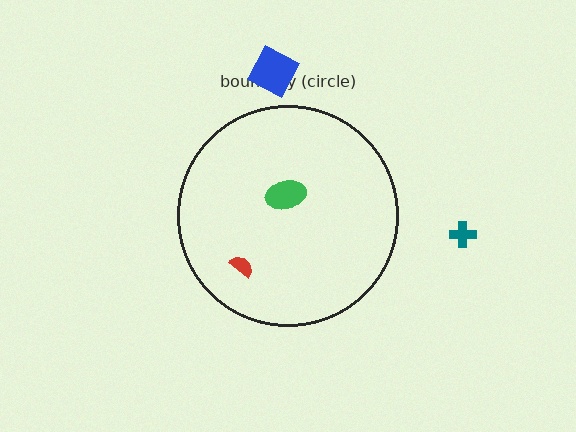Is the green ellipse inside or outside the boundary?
Inside.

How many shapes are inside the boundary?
2 inside, 2 outside.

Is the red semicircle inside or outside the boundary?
Inside.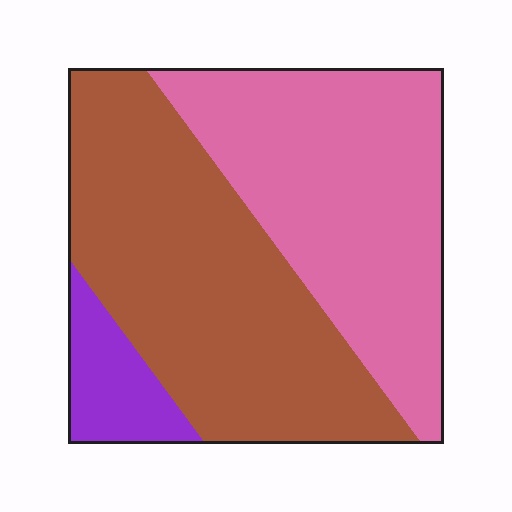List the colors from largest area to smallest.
From largest to smallest: brown, pink, purple.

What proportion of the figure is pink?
Pink takes up between a third and a half of the figure.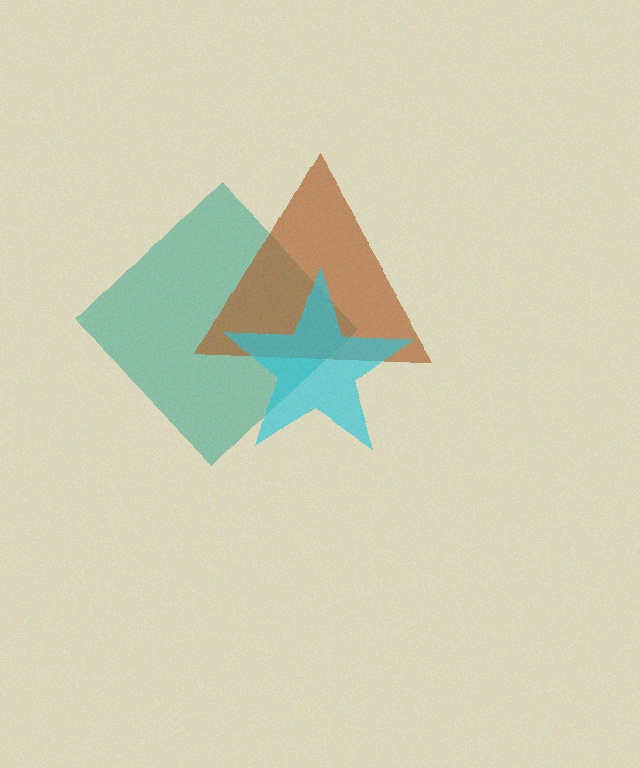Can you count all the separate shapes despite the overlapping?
Yes, there are 3 separate shapes.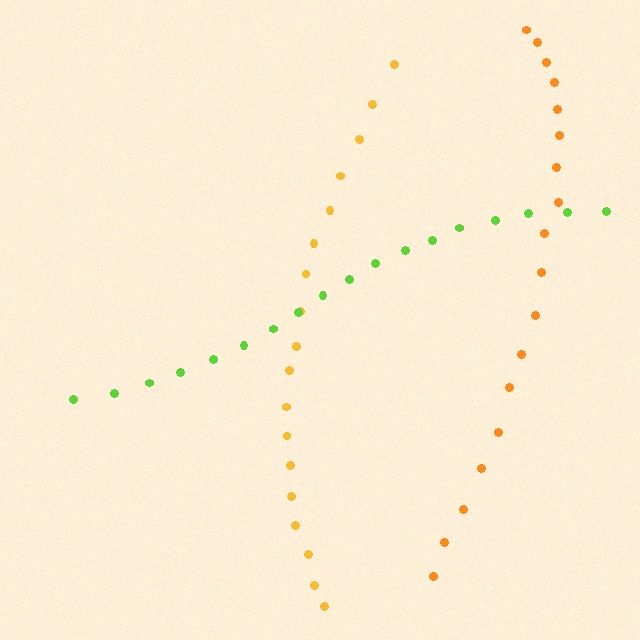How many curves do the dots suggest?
There are 3 distinct paths.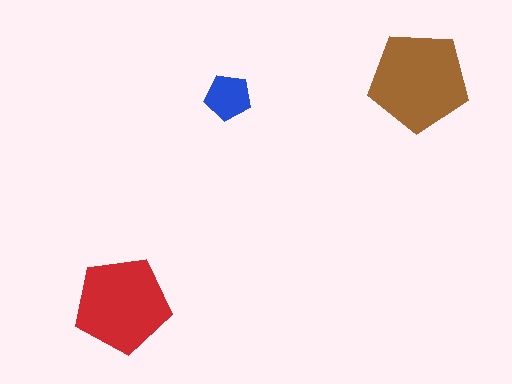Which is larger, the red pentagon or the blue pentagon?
The red one.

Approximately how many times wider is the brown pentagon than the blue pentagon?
About 2 times wider.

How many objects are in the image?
There are 3 objects in the image.